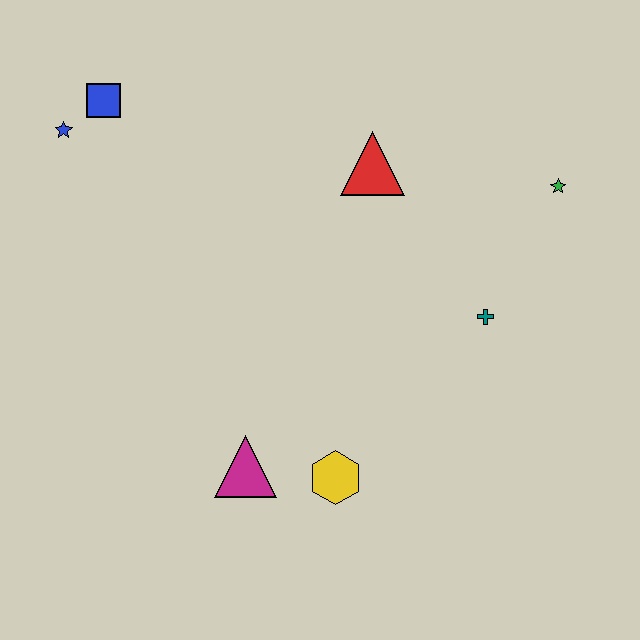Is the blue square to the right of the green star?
No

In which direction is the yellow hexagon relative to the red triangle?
The yellow hexagon is below the red triangle.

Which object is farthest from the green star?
The blue star is farthest from the green star.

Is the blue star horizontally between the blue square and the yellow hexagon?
No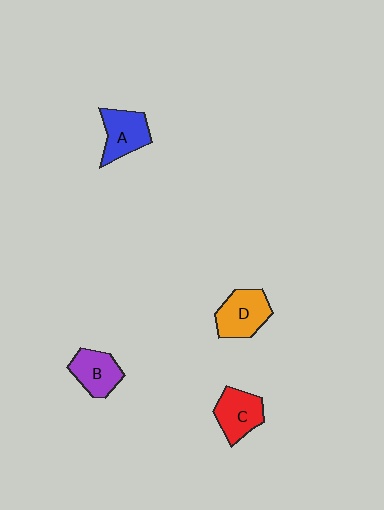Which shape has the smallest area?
Shape B (purple).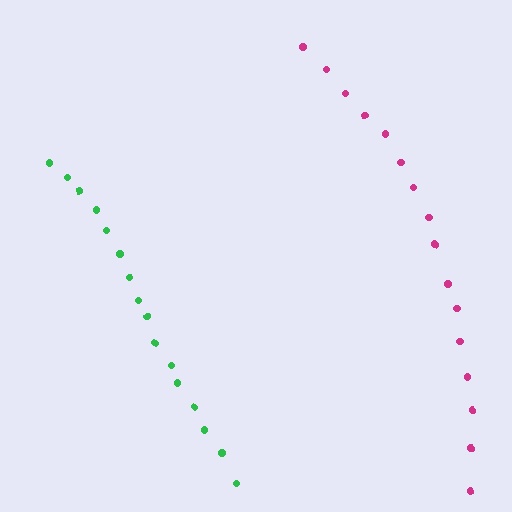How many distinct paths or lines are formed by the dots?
There are 2 distinct paths.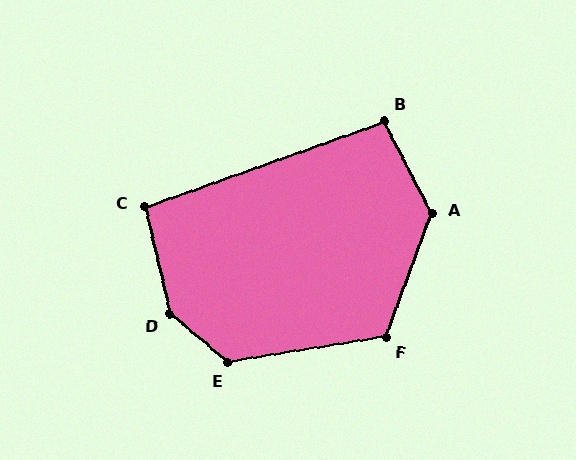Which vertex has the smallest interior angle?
C, at approximately 97 degrees.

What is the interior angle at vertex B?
Approximately 98 degrees (obtuse).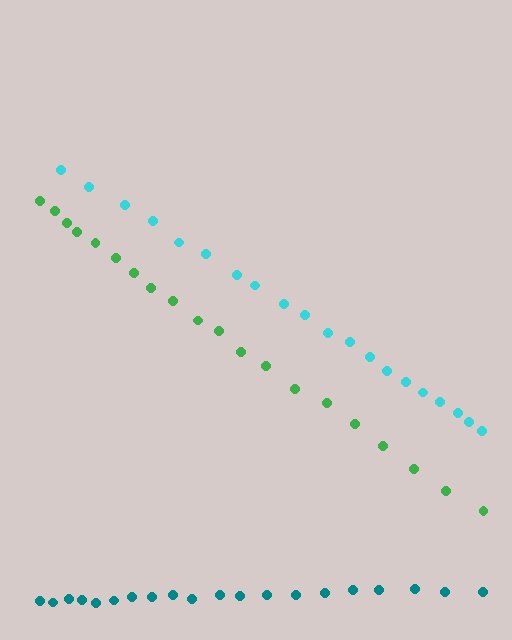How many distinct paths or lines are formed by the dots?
There are 3 distinct paths.